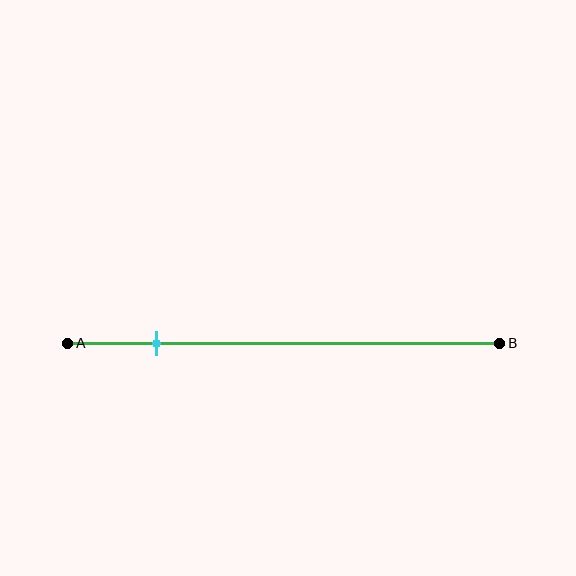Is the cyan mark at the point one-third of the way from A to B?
No, the mark is at about 20% from A, not at the 33% one-third point.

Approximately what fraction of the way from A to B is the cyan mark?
The cyan mark is approximately 20% of the way from A to B.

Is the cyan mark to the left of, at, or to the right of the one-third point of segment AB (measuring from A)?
The cyan mark is to the left of the one-third point of segment AB.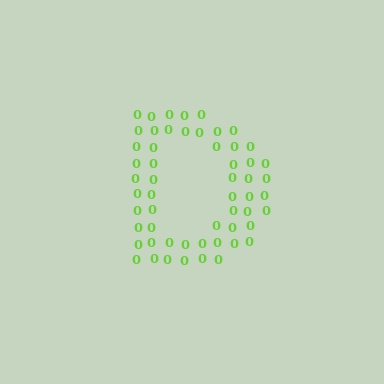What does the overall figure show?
The overall figure shows the letter D.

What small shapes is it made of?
It is made of small digit 0's.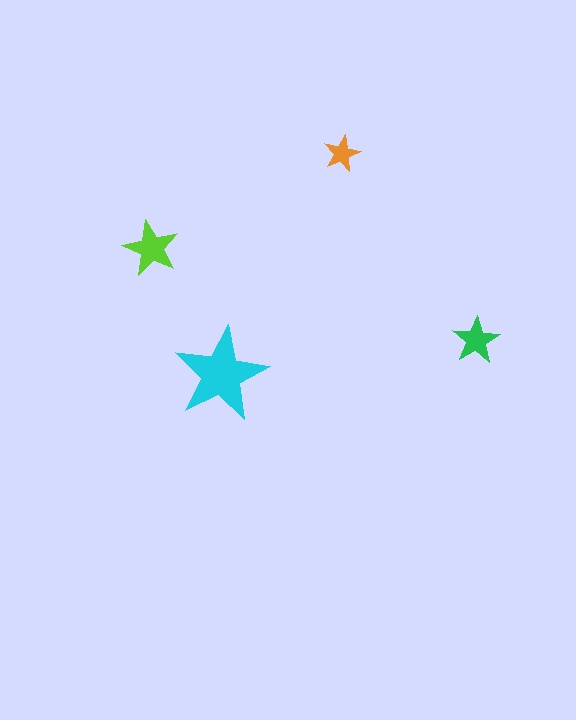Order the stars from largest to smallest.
the cyan one, the lime one, the green one, the orange one.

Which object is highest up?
The orange star is topmost.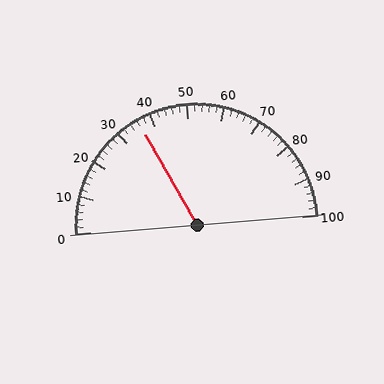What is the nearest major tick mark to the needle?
The nearest major tick mark is 40.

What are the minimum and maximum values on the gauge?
The gauge ranges from 0 to 100.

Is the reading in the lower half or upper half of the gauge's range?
The reading is in the lower half of the range (0 to 100).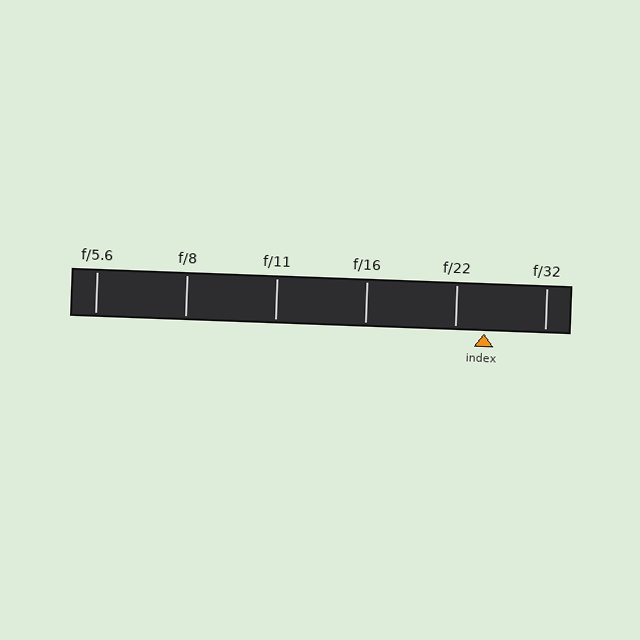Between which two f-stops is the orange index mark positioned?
The index mark is between f/22 and f/32.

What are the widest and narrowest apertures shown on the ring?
The widest aperture shown is f/5.6 and the narrowest is f/32.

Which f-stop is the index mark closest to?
The index mark is closest to f/22.